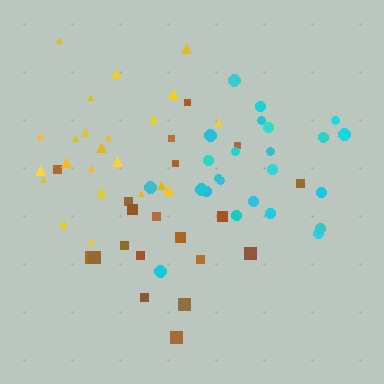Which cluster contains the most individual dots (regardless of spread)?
Cyan (24).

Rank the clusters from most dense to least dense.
yellow, cyan, brown.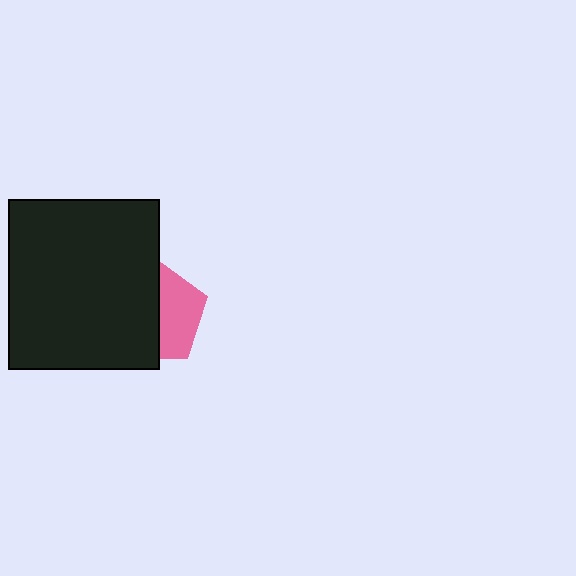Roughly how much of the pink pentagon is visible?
A small part of it is visible (roughly 44%).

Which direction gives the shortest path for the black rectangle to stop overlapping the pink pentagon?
Moving left gives the shortest separation.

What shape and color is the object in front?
The object in front is a black rectangle.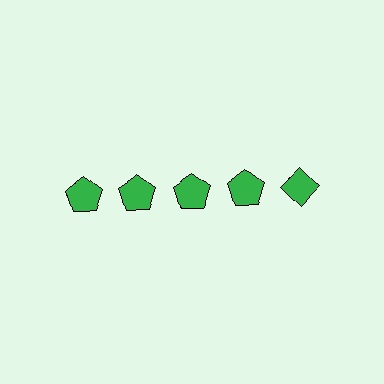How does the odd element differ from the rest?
It has a different shape: diamond instead of pentagon.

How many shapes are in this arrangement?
There are 5 shapes arranged in a grid pattern.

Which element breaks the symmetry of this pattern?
The green diamond in the top row, rightmost column breaks the symmetry. All other shapes are green pentagons.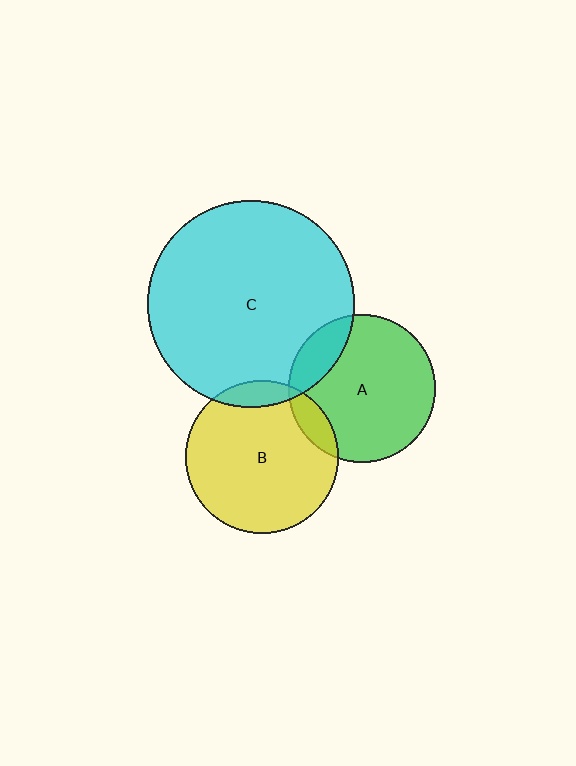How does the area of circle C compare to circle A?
Approximately 2.0 times.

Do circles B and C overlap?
Yes.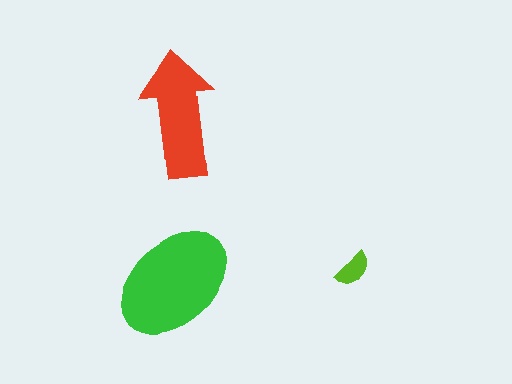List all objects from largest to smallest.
The green ellipse, the red arrow, the lime semicircle.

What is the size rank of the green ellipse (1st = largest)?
1st.